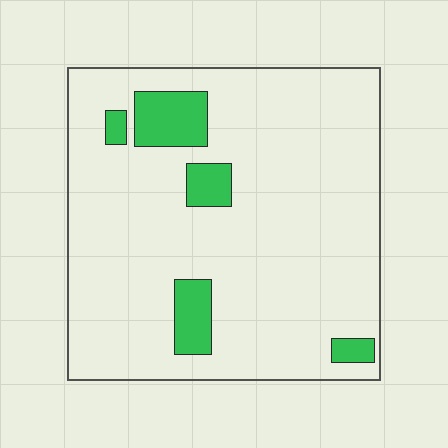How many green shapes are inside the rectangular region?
5.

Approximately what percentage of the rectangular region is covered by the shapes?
Approximately 10%.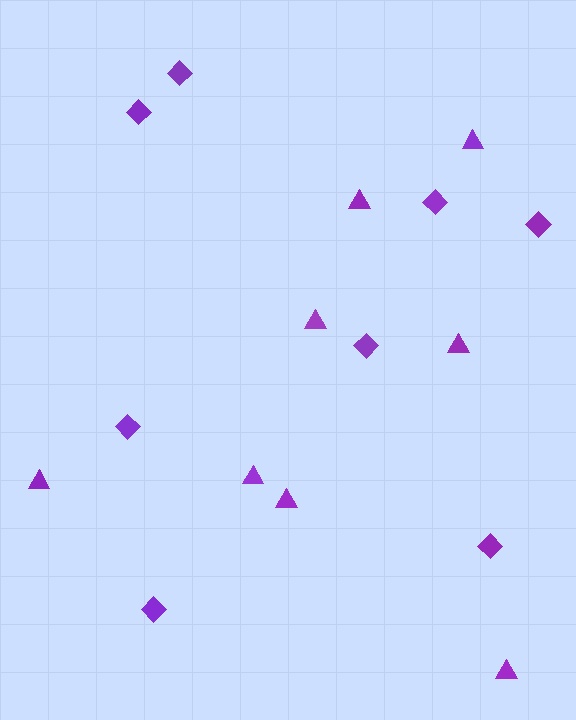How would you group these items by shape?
There are 2 groups: one group of triangles (8) and one group of diamonds (8).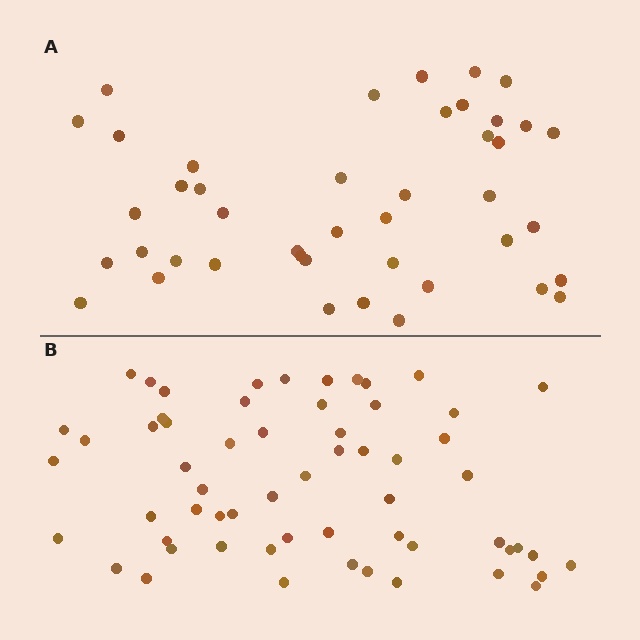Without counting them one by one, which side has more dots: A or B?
Region B (the bottom region) has more dots.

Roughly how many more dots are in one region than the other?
Region B has approximately 15 more dots than region A.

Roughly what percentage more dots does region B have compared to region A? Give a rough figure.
About 40% more.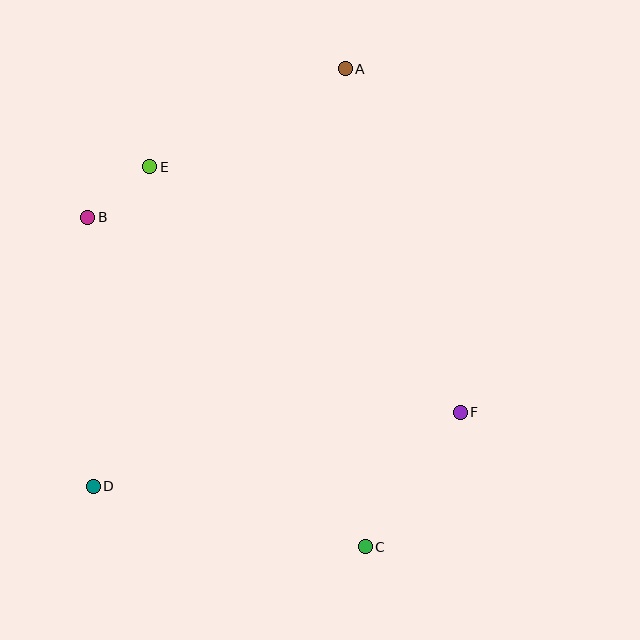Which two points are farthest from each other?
Points A and D are farthest from each other.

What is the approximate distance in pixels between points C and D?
The distance between C and D is approximately 279 pixels.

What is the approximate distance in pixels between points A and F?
The distance between A and F is approximately 362 pixels.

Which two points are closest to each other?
Points B and E are closest to each other.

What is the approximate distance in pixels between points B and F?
The distance between B and F is approximately 420 pixels.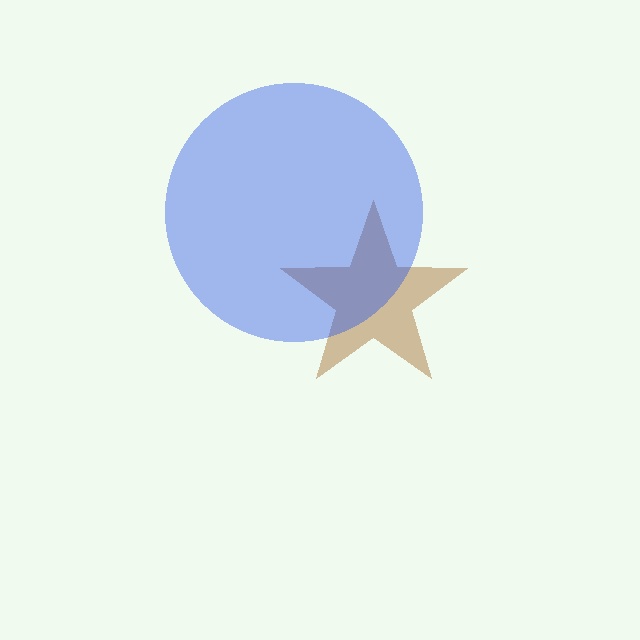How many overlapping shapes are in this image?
There are 2 overlapping shapes in the image.